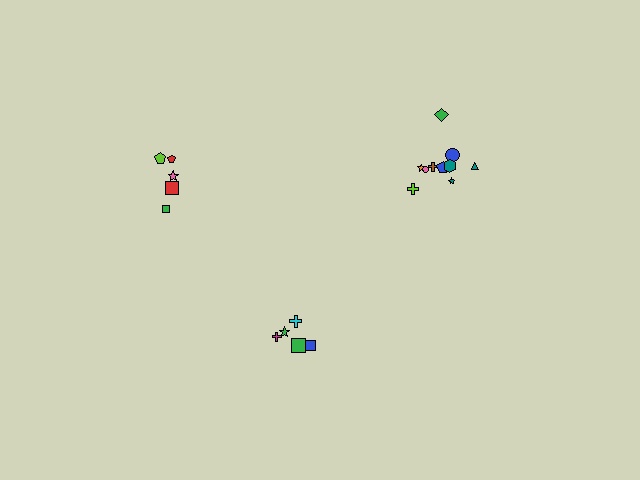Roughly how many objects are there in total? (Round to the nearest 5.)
Roughly 20 objects in total.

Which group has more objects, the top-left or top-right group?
The top-right group.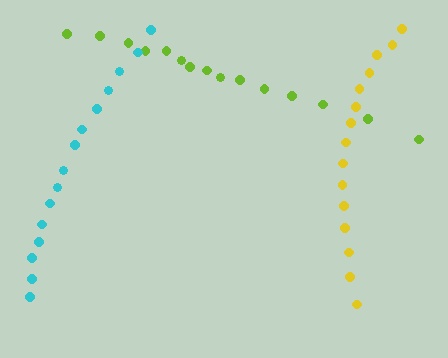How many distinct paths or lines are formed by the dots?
There are 3 distinct paths.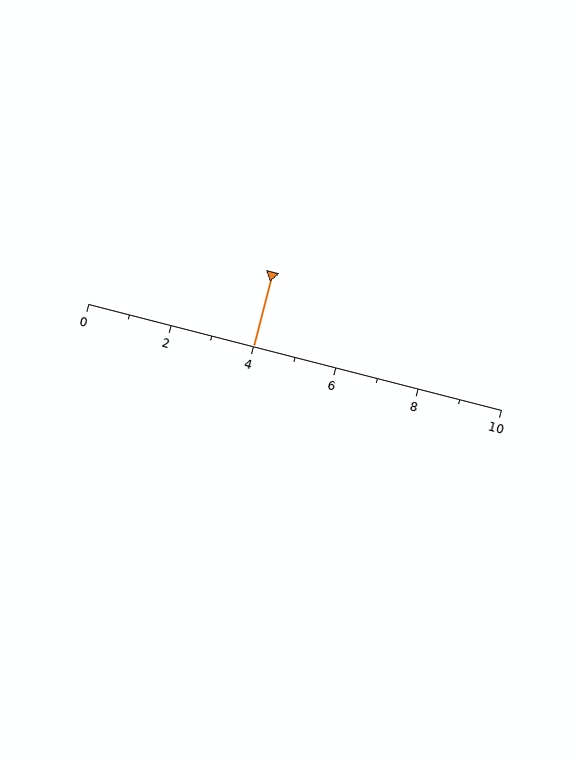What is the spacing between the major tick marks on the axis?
The major ticks are spaced 2 apart.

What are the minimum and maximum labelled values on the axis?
The axis runs from 0 to 10.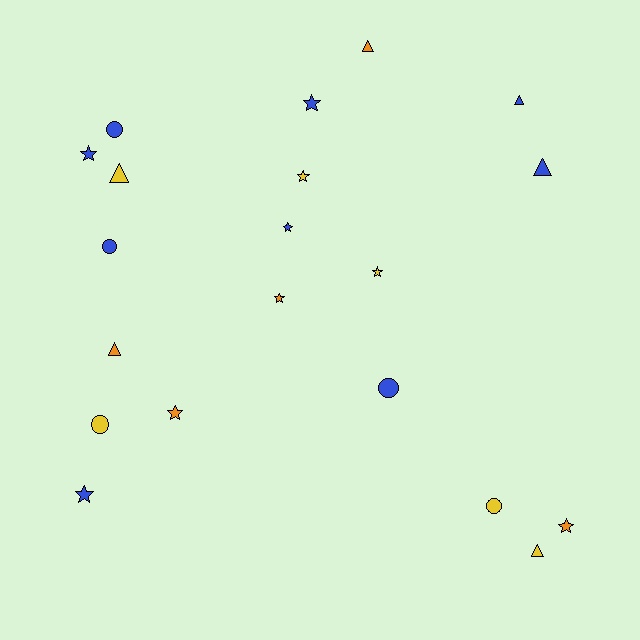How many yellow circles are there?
There are 2 yellow circles.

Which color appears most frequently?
Blue, with 9 objects.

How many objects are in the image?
There are 20 objects.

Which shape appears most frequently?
Star, with 9 objects.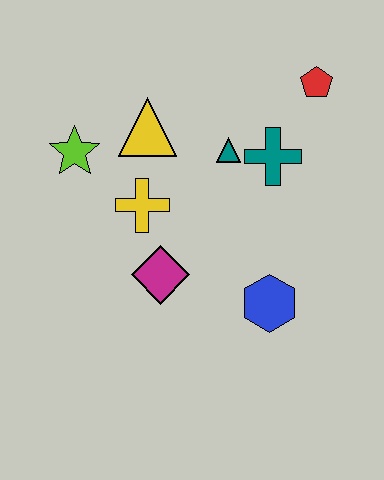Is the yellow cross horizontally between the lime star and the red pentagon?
Yes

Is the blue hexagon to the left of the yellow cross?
No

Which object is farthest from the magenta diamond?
The red pentagon is farthest from the magenta diamond.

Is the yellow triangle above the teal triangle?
Yes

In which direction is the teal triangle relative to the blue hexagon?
The teal triangle is above the blue hexagon.